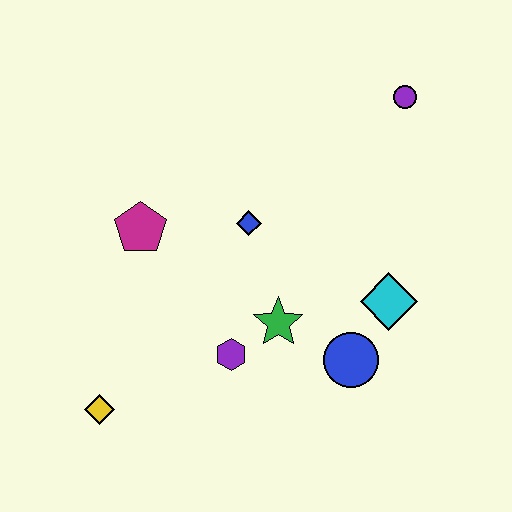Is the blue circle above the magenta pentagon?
No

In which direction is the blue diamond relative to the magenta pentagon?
The blue diamond is to the right of the magenta pentagon.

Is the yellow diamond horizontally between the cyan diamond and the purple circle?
No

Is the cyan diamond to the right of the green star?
Yes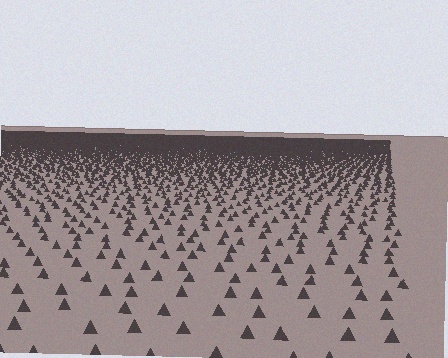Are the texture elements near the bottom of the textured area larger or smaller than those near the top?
Larger. Near the bottom, elements are closer to the viewer and appear at a bigger on-screen size.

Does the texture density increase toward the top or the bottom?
Density increases toward the top.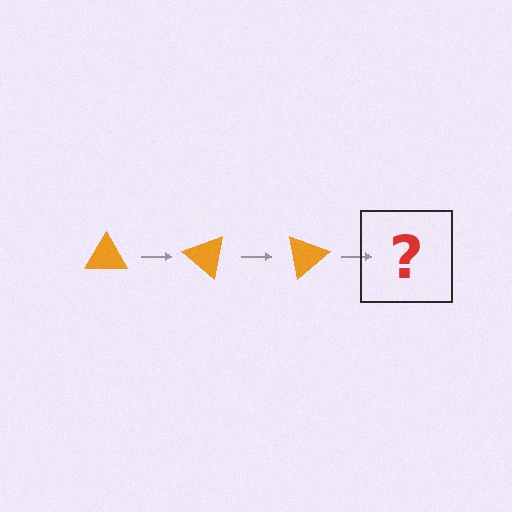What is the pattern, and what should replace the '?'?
The pattern is that the triangle rotates 40 degrees each step. The '?' should be an orange triangle rotated 120 degrees.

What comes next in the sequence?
The next element should be an orange triangle rotated 120 degrees.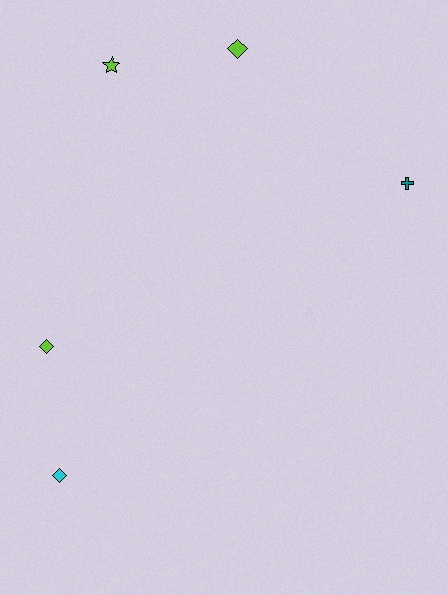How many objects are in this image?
There are 5 objects.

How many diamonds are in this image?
There are 3 diamonds.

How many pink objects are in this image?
There are no pink objects.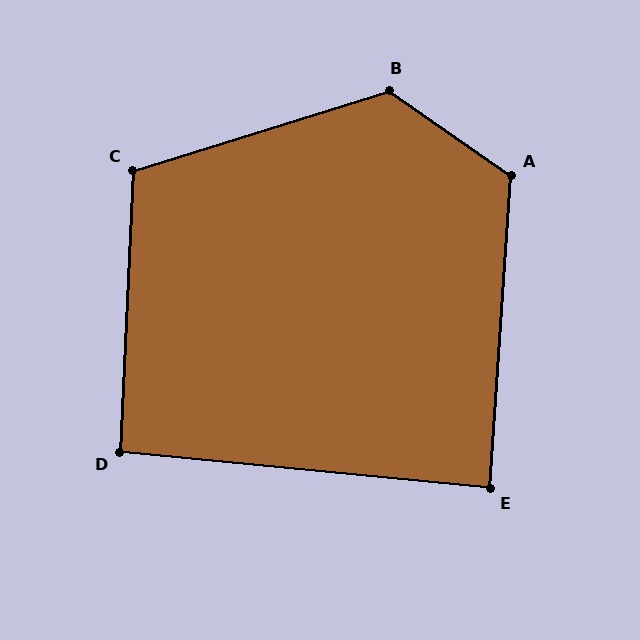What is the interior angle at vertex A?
Approximately 121 degrees (obtuse).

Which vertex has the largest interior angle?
B, at approximately 128 degrees.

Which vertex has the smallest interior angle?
E, at approximately 88 degrees.